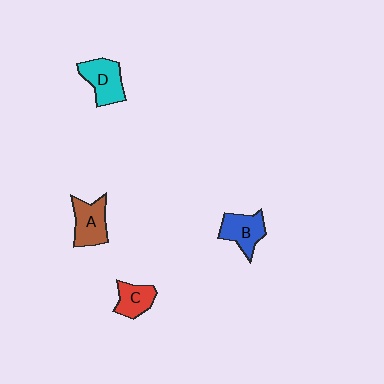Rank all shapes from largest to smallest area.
From largest to smallest: D (cyan), A (brown), B (blue), C (red).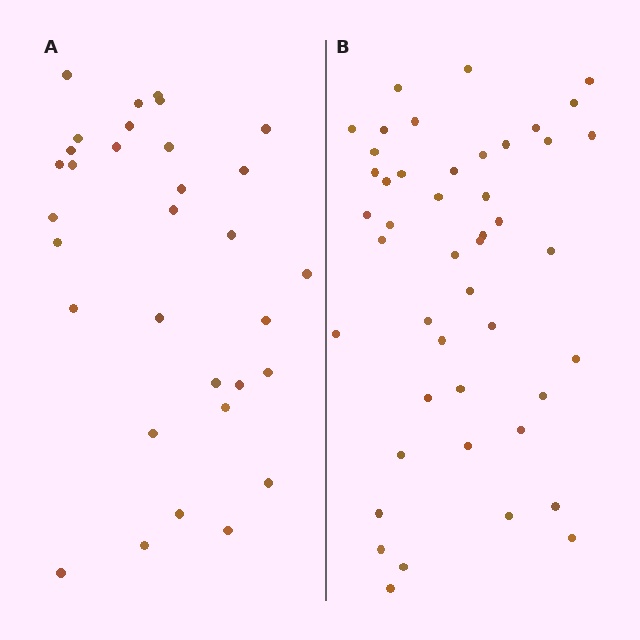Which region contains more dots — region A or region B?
Region B (the right region) has more dots.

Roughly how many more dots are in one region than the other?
Region B has approximately 15 more dots than region A.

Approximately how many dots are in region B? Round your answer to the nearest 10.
About 50 dots. (The exact count is 46, which rounds to 50.)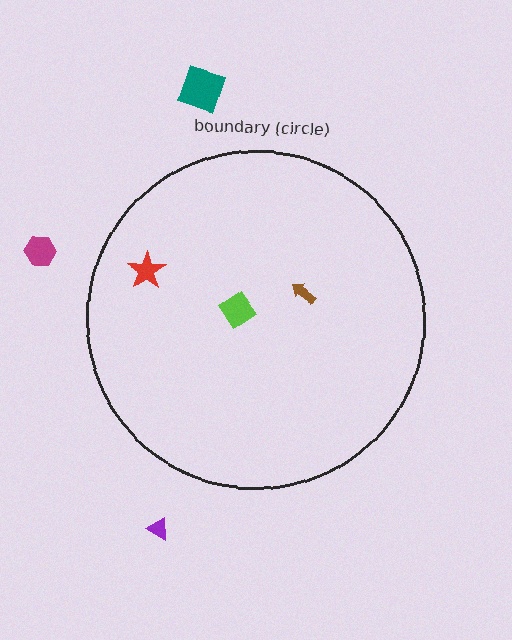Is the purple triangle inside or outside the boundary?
Outside.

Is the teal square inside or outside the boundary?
Outside.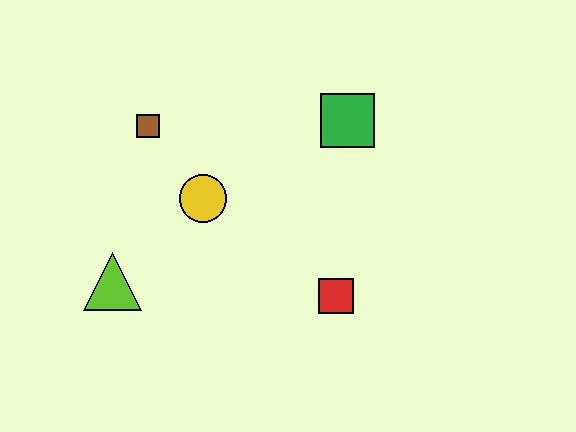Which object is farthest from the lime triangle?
The green square is farthest from the lime triangle.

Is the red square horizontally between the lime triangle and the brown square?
No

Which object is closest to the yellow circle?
The brown square is closest to the yellow circle.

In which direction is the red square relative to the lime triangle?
The red square is to the right of the lime triangle.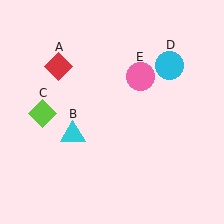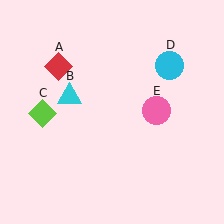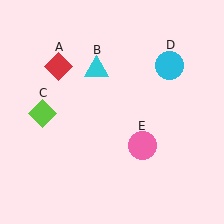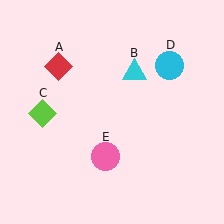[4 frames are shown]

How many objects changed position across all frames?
2 objects changed position: cyan triangle (object B), pink circle (object E).